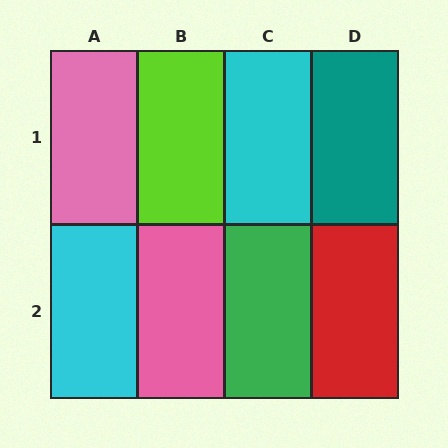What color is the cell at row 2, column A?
Cyan.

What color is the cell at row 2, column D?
Red.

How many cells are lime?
1 cell is lime.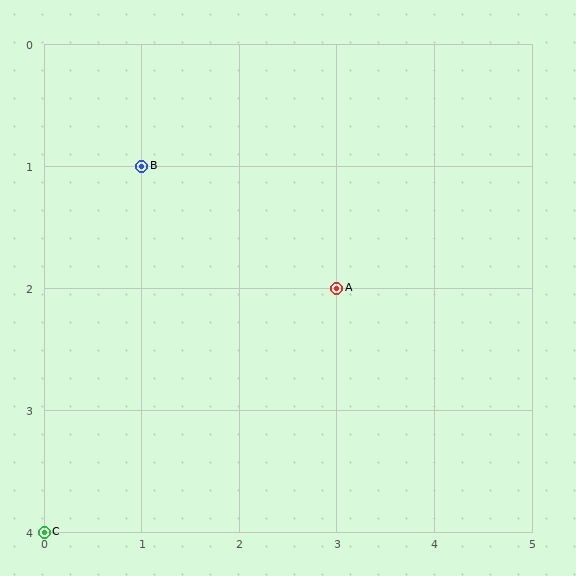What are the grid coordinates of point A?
Point A is at grid coordinates (3, 2).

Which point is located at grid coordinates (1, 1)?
Point B is at (1, 1).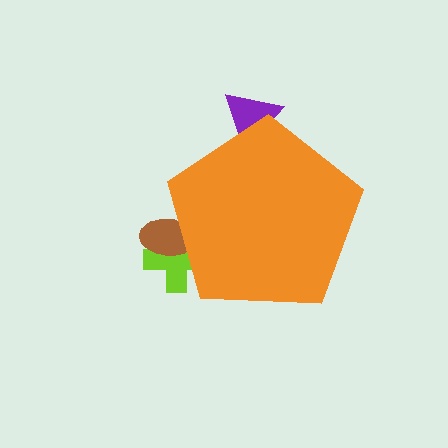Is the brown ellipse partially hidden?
Yes, the brown ellipse is partially hidden behind the orange pentagon.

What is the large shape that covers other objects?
An orange pentagon.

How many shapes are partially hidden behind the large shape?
3 shapes are partially hidden.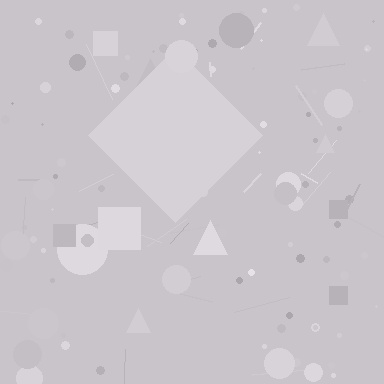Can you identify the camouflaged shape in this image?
The camouflaged shape is a diamond.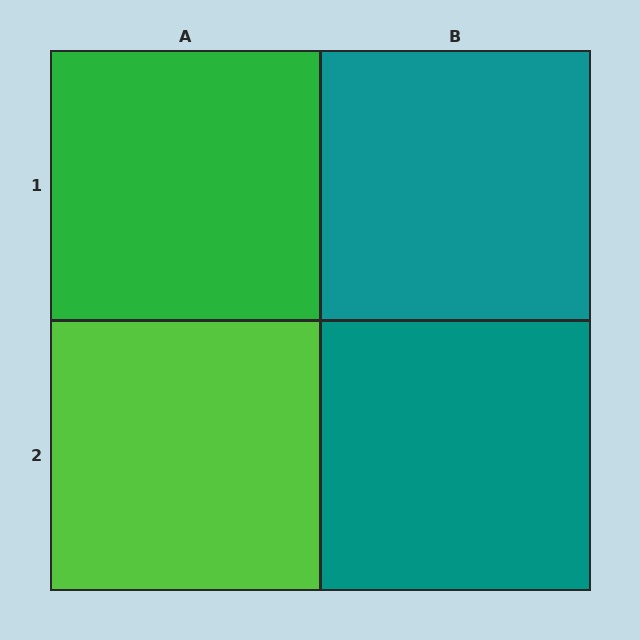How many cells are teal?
2 cells are teal.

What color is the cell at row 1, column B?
Teal.